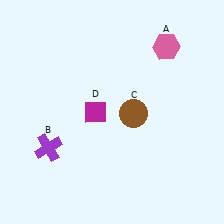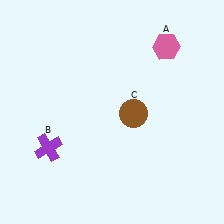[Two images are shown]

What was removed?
The magenta diamond (D) was removed in Image 2.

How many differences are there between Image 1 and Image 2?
There is 1 difference between the two images.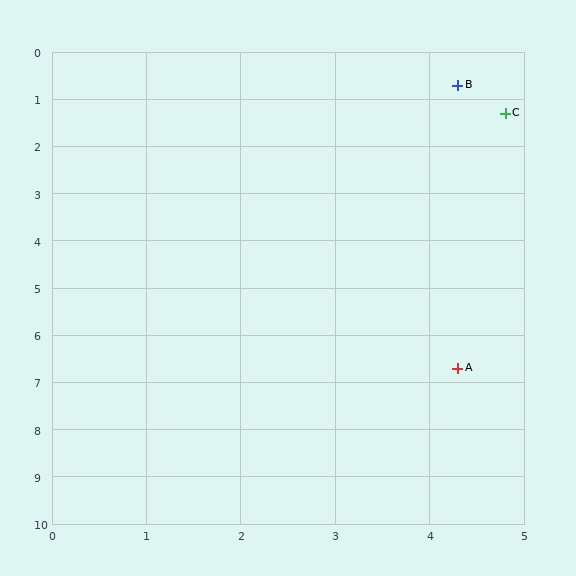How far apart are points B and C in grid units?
Points B and C are about 0.8 grid units apart.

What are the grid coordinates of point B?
Point B is at approximately (4.3, 0.7).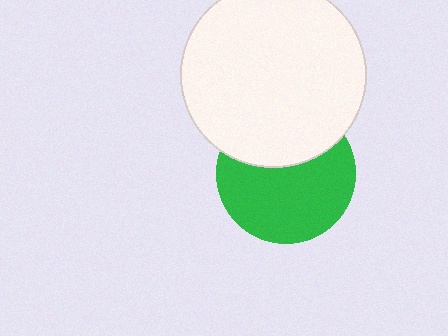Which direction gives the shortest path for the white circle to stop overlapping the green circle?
Moving up gives the shortest separation.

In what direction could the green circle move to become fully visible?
The green circle could move down. That would shift it out from behind the white circle entirely.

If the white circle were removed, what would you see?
You would see the complete green circle.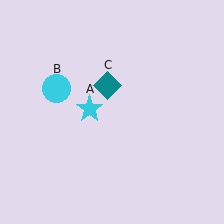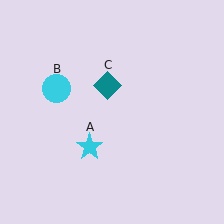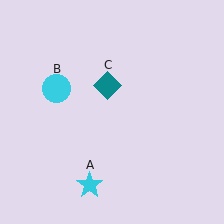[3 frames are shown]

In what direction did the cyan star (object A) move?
The cyan star (object A) moved down.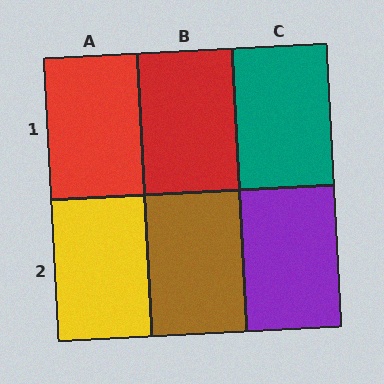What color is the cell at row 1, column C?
Teal.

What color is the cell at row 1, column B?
Red.